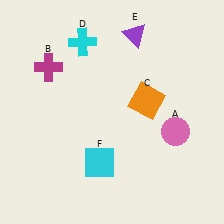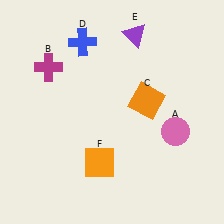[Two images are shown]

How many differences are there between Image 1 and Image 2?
There are 2 differences between the two images.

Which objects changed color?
D changed from cyan to blue. F changed from cyan to orange.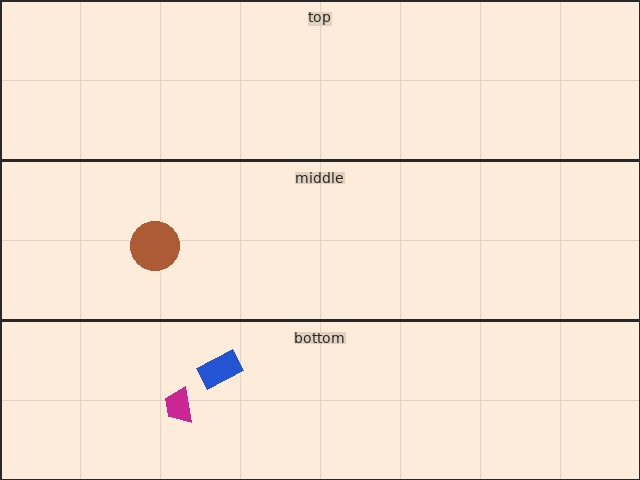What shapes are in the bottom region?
The blue rectangle, the magenta trapezoid.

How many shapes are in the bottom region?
2.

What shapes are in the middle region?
The brown circle.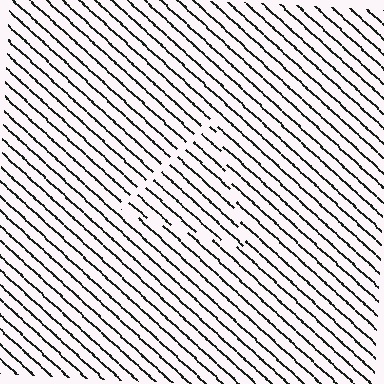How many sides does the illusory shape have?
3 sides — the line-ends trace a triangle.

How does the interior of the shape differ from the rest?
The interior of the shape contains the same grating, shifted by half a period — the contour is defined by the phase discontinuity where line-ends from the inner and outer gratings abut.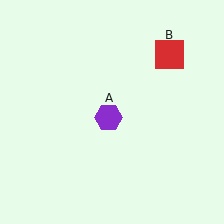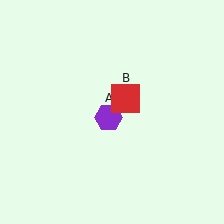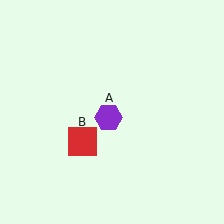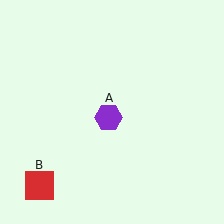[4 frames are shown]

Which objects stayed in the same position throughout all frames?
Purple hexagon (object A) remained stationary.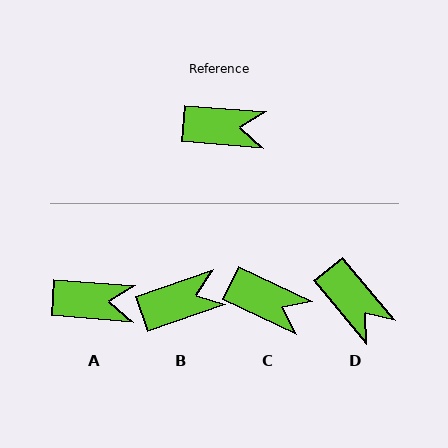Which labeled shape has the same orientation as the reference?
A.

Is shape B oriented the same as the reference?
No, it is off by about 24 degrees.